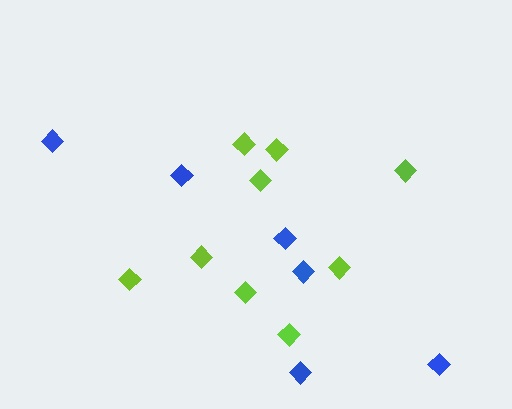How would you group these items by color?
There are 2 groups: one group of blue diamonds (6) and one group of lime diamonds (9).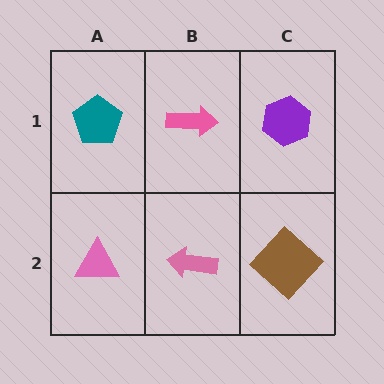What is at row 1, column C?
A purple hexagon.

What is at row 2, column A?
A pink triangle.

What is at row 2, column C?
A brown diamond.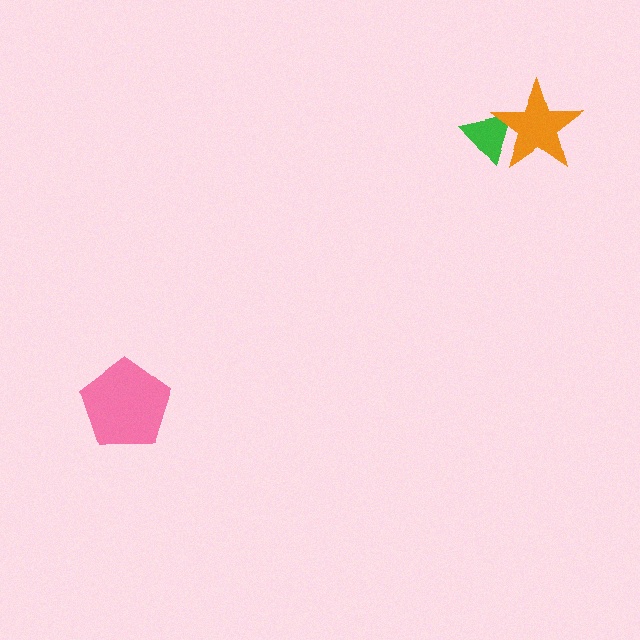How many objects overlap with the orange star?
1 object overlaps with the orange star.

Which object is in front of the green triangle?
The orange star is in front of the green triangle.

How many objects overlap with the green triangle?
1 object overlaps with the green triangle.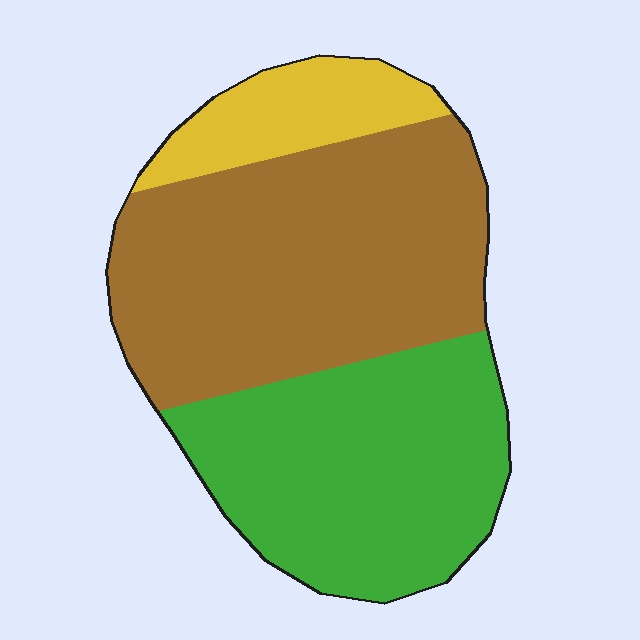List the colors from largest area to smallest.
From largest to smallest: brown, green, yellow.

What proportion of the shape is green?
Green covers around 40% of the shape.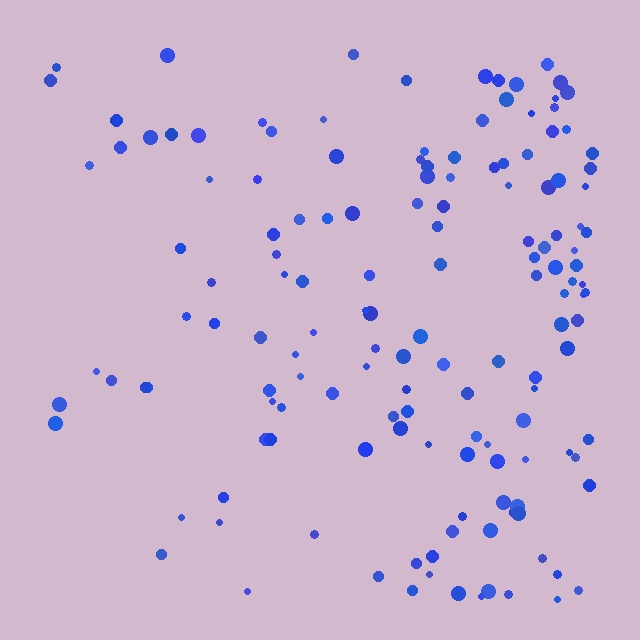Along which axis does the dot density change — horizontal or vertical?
Horizontal.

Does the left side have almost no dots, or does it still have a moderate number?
Still a moderate number, just noticeably fewer than the right.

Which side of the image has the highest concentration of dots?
The right.